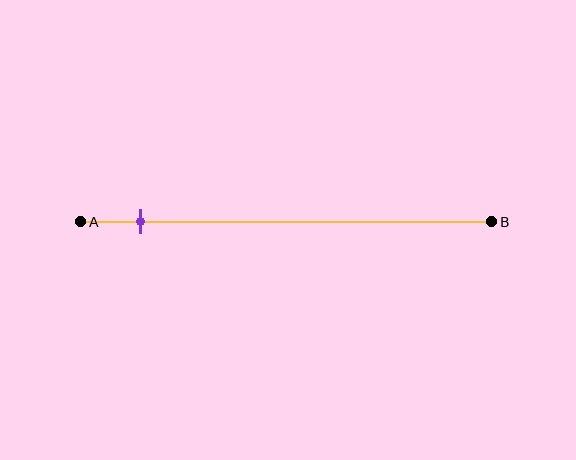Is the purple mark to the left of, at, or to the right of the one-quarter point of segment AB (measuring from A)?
The purple mark is to the left of the one-quarter point of segment AB.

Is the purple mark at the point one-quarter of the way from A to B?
No, the mark is at about 15% from A, not at the 25% one-quarter point.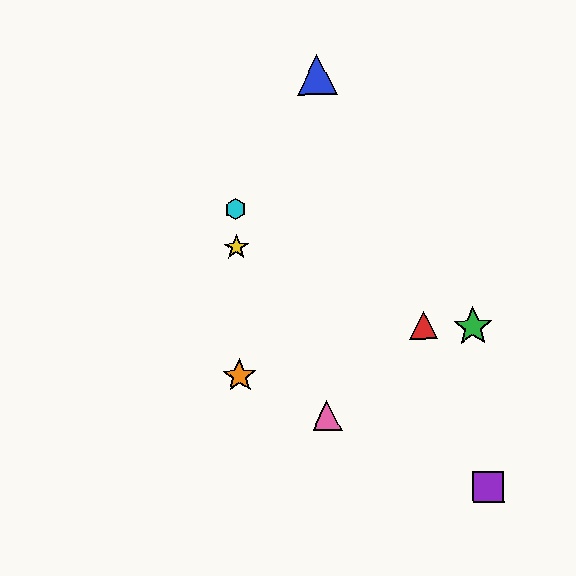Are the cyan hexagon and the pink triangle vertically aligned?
No, the cyan hexagon is at x≈235 and the pink triangle is at x≈327.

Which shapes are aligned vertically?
The yellow star, the orange star, the cyan hexagon are aligned vertically.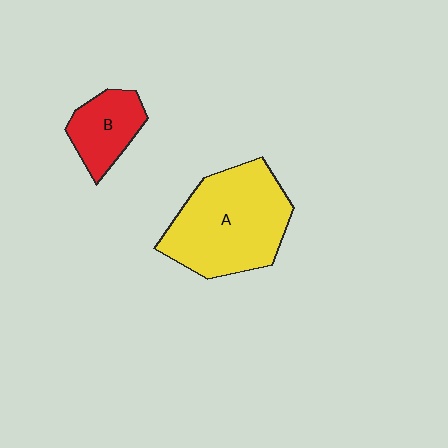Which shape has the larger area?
Shape A (yellow).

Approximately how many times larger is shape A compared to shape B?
Approximately 2.4 times.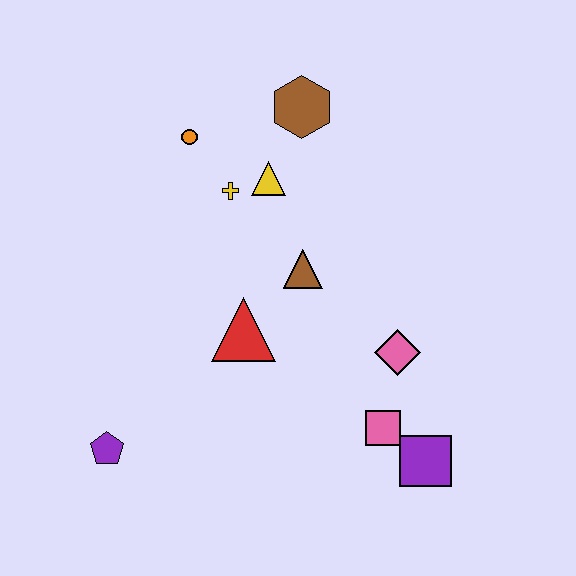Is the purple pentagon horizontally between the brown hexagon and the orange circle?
No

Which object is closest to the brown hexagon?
The yellow triangle is closest to the brown hexagon.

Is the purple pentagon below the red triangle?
Yes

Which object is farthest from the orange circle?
The purple square is farthest from the orange circle.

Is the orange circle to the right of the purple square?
No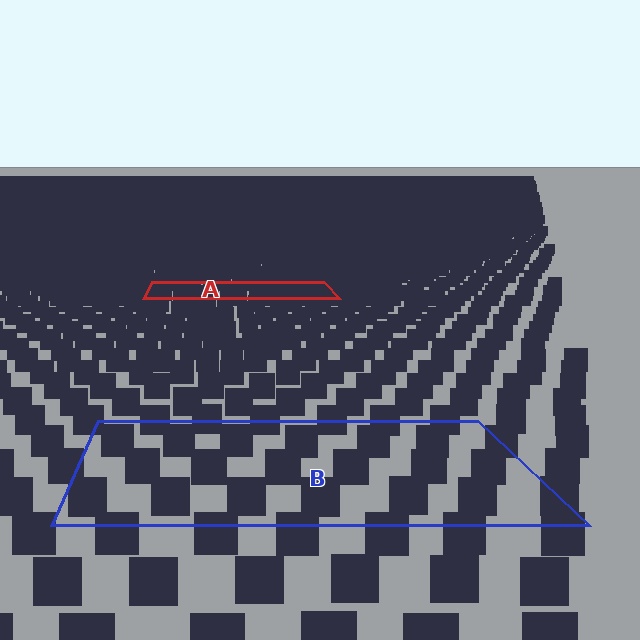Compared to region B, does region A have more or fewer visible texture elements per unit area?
Region A has more texture elements per unit area — they are packed more densely because it is farther away.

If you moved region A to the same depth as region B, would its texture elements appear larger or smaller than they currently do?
They would appear larger. At a closer depth, the same texture elements are projected at a bigger on-screen size.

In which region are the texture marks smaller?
The texture marks are smaller in region A, because it is farther away.